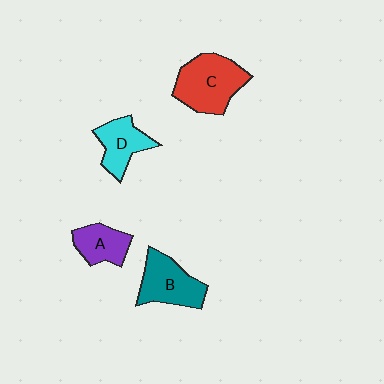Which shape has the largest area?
Shape C (red).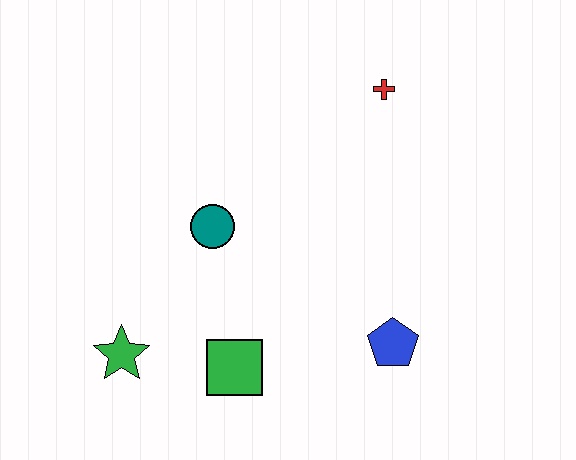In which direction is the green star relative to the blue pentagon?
The green star is to the left of the blue pentagon.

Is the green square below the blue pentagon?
Yes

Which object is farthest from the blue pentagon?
The green star is farthest from the blue pentagon.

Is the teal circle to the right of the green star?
Yes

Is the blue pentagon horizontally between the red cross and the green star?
No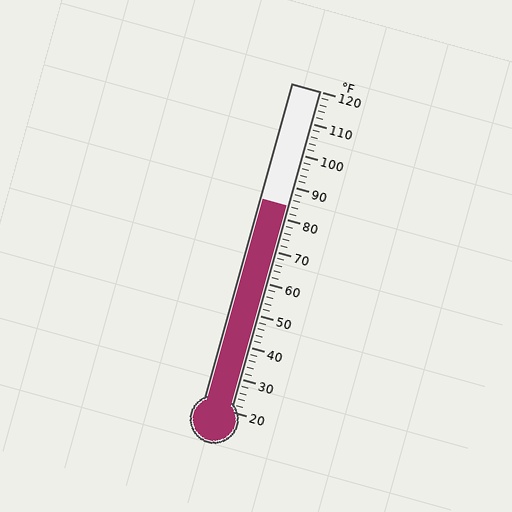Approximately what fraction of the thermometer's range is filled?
The thermometer is filled to approximately 65% of its range.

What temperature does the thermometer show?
The thermometer shows approximately 84°F.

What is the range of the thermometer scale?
The thermometer scale ranges from 20°F to 120°F.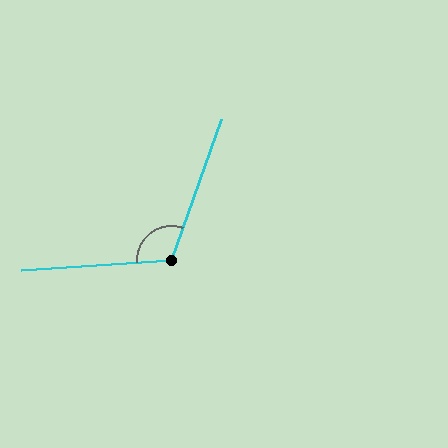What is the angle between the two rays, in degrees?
Approximately 114 degrees.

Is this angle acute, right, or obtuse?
It is obtuse.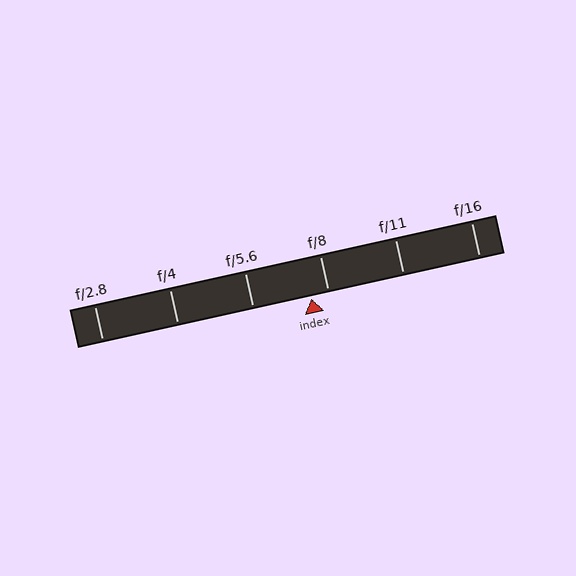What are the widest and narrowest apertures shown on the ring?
The widest aperture shown is f/2.8 and the narrowest is f/16.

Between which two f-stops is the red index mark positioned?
The index mark is between f/5.6 and f/8.